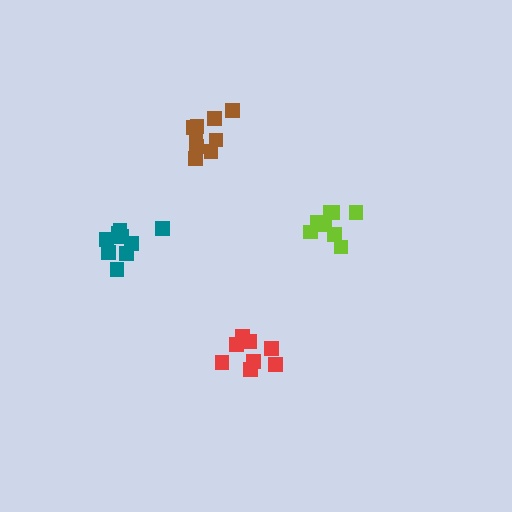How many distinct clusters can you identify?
There are 4 distinct clusters.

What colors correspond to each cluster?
The clusters are colored: lime, brown, teal, red.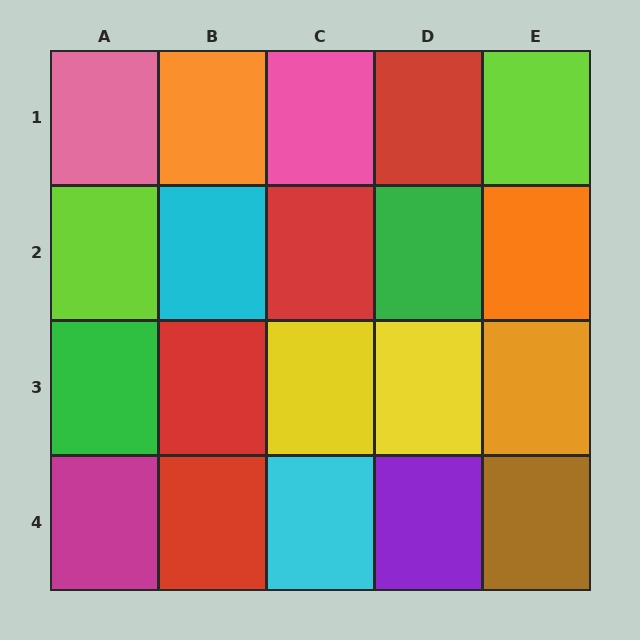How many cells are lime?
2 cells are lime.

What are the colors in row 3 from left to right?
Green, red, yellow, yellow, orange.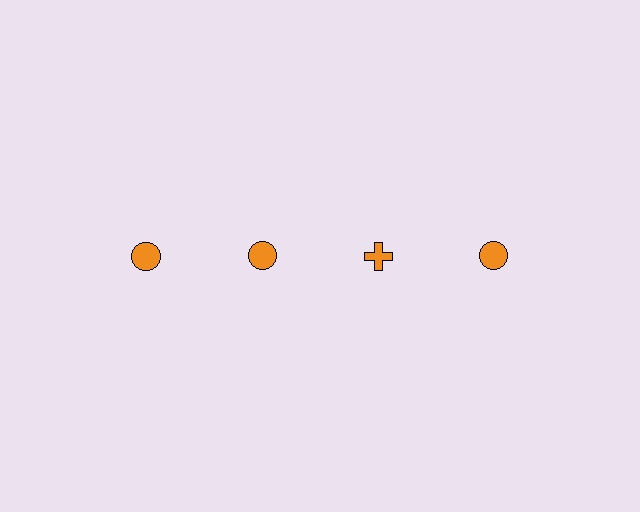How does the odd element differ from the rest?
It has a different shape: cross instead of circle.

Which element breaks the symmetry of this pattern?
The orange cross in the top row, center column breaks the symmetry. All other shapes are orange circles.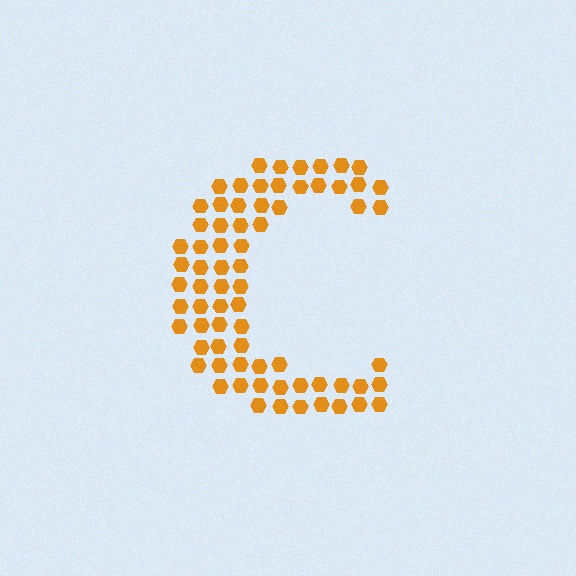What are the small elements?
The small elements are hexagons.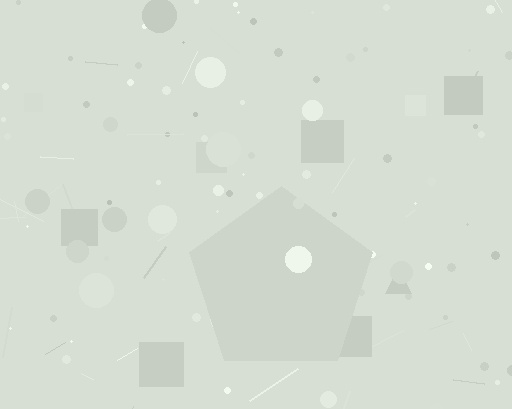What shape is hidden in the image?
A pentagon is hidden in the image.